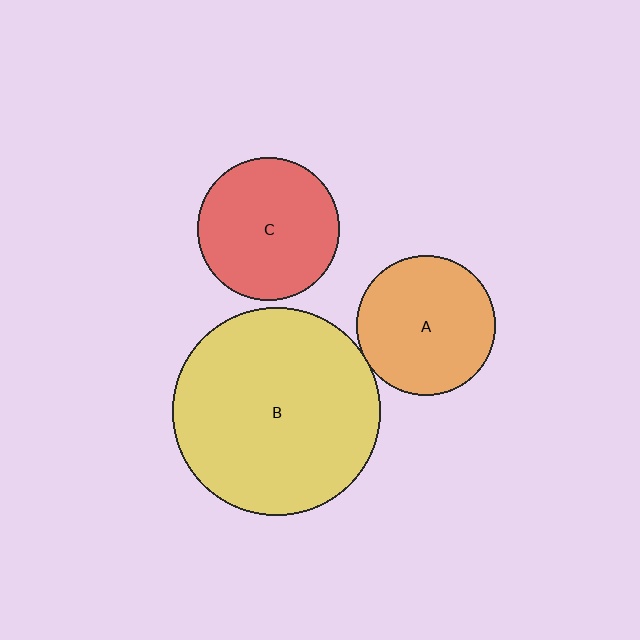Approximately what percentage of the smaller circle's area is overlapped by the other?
Approximately 5%.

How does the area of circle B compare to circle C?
Approximately 2.1 times.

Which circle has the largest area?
Circle B (yellow).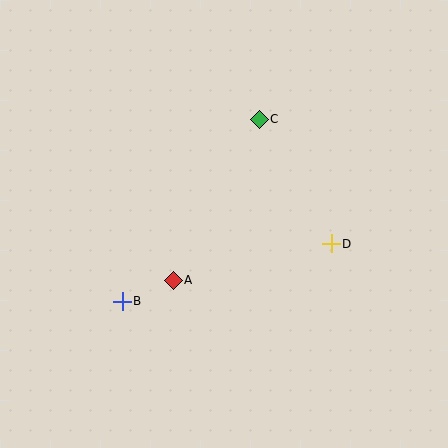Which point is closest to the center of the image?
Point A at (173, 280) is closest to the center.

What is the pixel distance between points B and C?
The distance between B and C is 228 pixels.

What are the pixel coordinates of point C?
Point C is at (259, 119).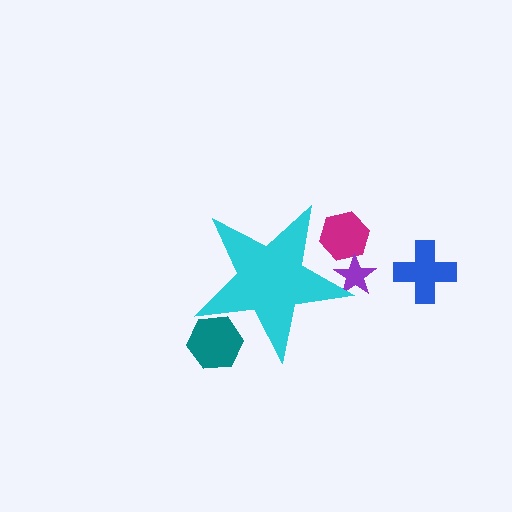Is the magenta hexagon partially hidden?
Yes, the magenta hexagon is partially hidden behind the cyan star.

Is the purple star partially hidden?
Yes, the purple star is partially hidden behind the cyan star.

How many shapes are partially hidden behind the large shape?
3 shapes are partially hidden.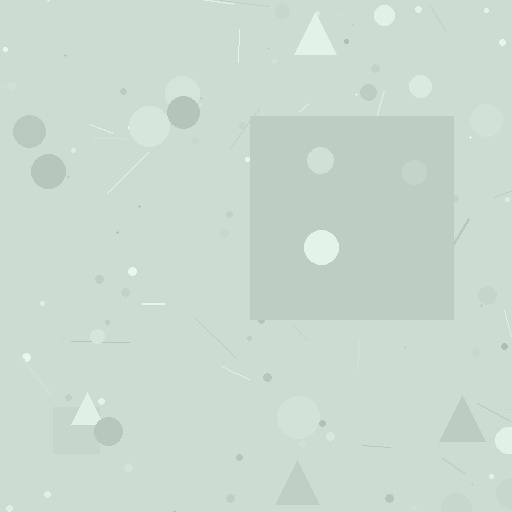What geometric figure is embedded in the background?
A square is embedded in the background.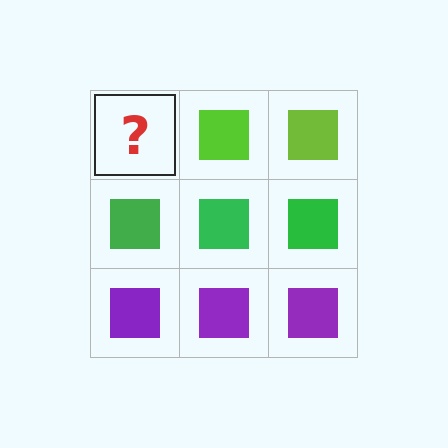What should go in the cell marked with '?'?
The missing cell should contain a lime square.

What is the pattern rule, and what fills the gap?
The rule is that each row has a consistent color. The gap should be filled with a lime square.